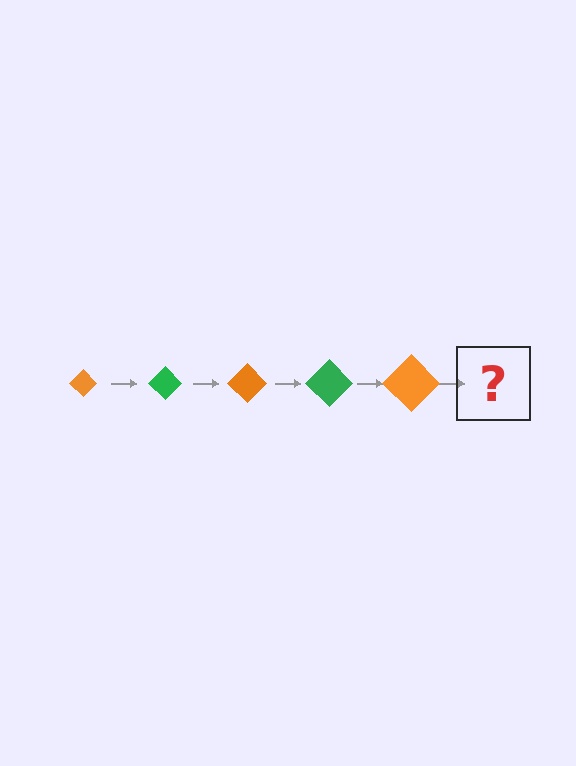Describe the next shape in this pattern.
It should be a green diamond, larger than the previous one.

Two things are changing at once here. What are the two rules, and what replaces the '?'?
The two rules are that the diamond grows larger each step and the color cycles through orange and green. The '?' should be a green diamond, larger than the previous one.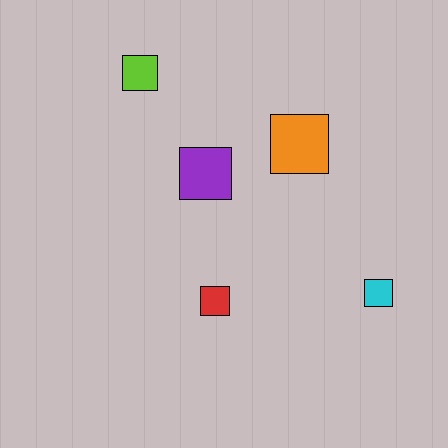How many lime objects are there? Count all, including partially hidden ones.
There is 1 lime object.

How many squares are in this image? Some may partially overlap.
There are 5 squares.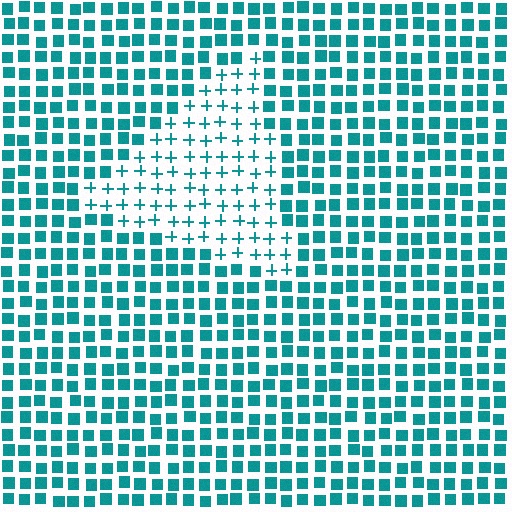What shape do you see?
I see a triangle.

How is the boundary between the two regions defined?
The boundary is defined by a change in element shape: plus signs inside vs. squares outside. All elements share the same color and spacing.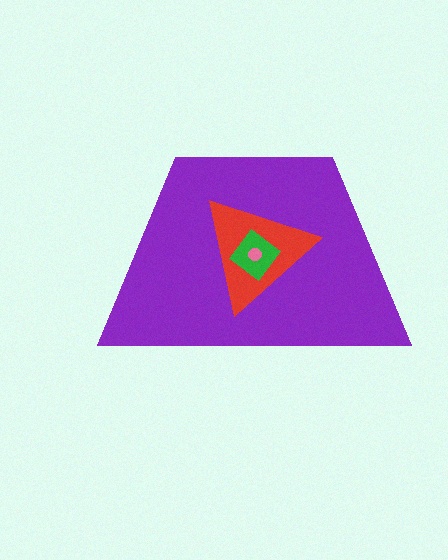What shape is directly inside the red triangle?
The green diamond.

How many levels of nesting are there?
4.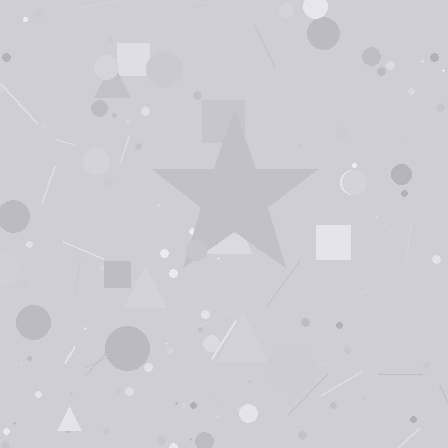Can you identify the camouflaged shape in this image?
The camouflaged shape is a star.